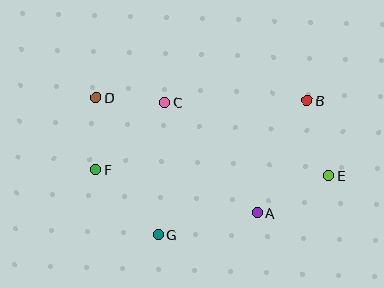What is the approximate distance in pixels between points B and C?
The distance between B and C is approximately 142 pixels.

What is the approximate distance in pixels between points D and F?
The distance between D and F is approximately 72 pixels.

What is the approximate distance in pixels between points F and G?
The distance between F and G is approximately 90 pixels.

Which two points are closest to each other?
Points C and D are closest to each other.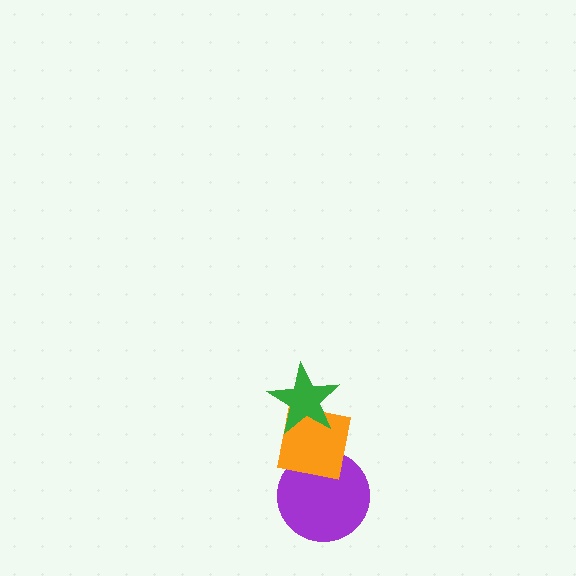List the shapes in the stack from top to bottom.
From top to bottom: the green star, the orange square, the purple circle.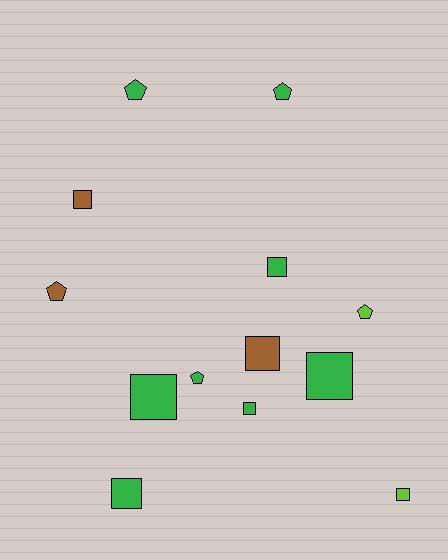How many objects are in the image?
There are 13 objects.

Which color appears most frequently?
Green, with 8 objects.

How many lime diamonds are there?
There are no lime diamonds.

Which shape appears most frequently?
Square, with 8 objects.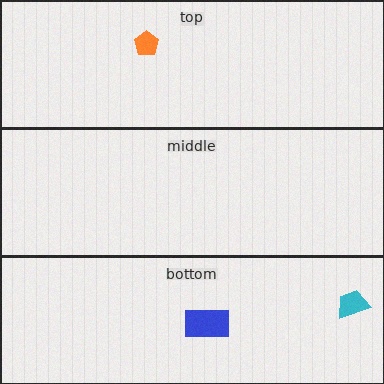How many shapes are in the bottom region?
2.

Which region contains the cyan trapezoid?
The bottom region.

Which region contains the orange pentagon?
The top region.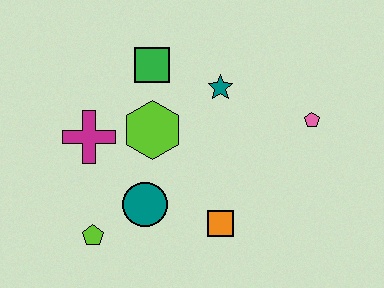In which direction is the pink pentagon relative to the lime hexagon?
The pink pentagon is to the right of the lime hexagon.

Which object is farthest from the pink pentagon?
The lime pentagon is farthest from the pink pentagon.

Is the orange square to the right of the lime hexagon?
Yes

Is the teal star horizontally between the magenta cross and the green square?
No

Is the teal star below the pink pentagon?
No